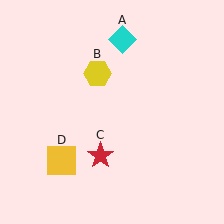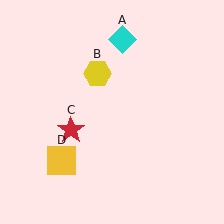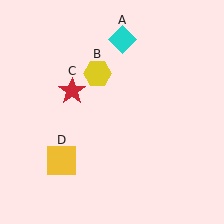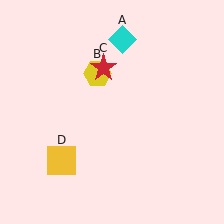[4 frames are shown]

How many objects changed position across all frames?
1 object changed position: red star (object C).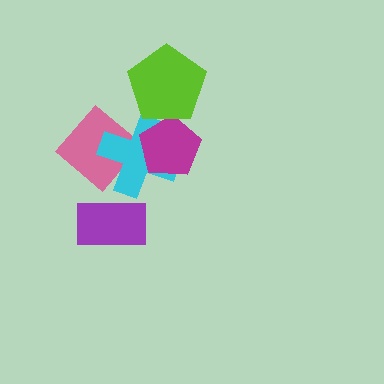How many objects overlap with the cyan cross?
2 objects overlap with the cyan cross.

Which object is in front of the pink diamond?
The cyan cross is in front of the pink diamond.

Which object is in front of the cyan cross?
The magenta pentagon is in front of the cyan cross.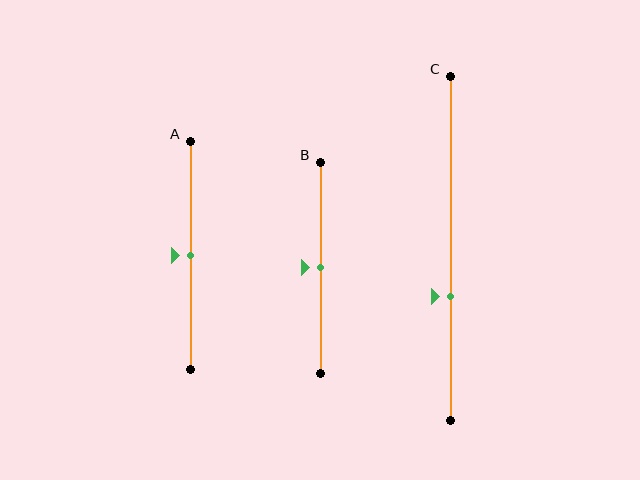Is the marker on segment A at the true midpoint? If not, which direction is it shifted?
Yes, the marker on segment A is at the true midpoint.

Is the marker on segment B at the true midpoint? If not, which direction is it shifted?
Yes, the marker on segment B is at the true midpoint.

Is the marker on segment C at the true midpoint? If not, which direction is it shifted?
No, the marker on segment C is shifted downward by about 14% of the segment length.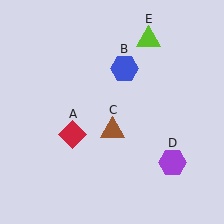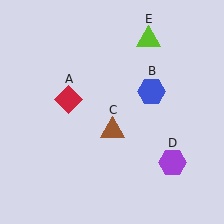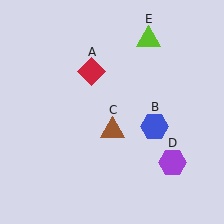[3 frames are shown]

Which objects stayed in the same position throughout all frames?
Brown triangle (object C) and purple hexagon (object D) and lime triangle (object E) remained stationary.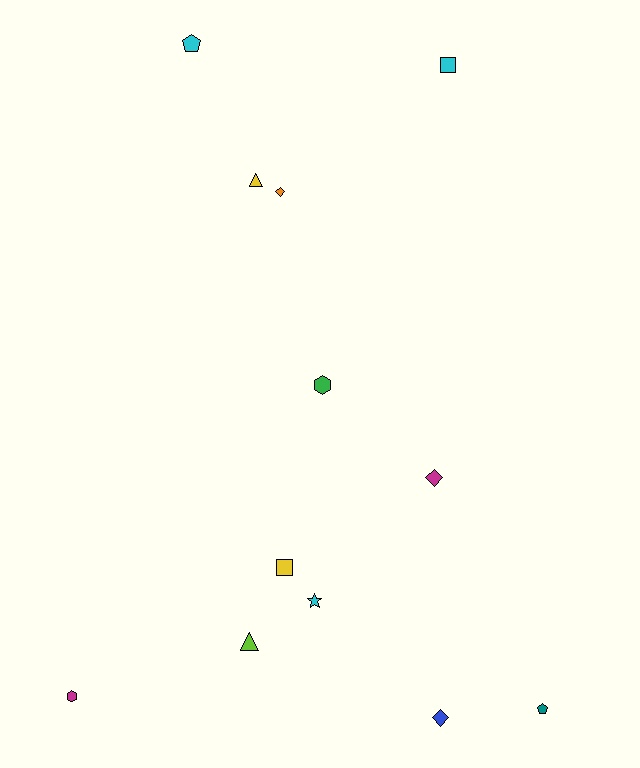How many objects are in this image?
There are 12 objects.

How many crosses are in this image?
There are no crosses.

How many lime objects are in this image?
There is 1 lime object.